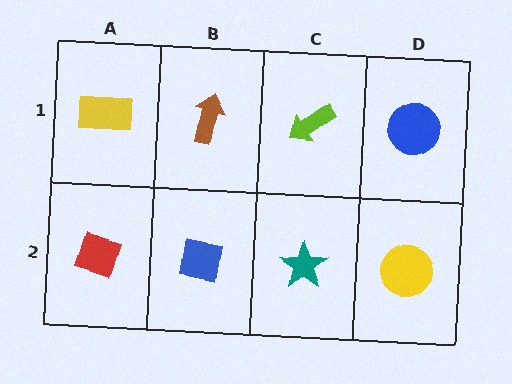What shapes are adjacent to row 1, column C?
A teal star (row 2, column C), a brown arrow (row 1, column B), a blue circle (row 1, column D).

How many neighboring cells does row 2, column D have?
2.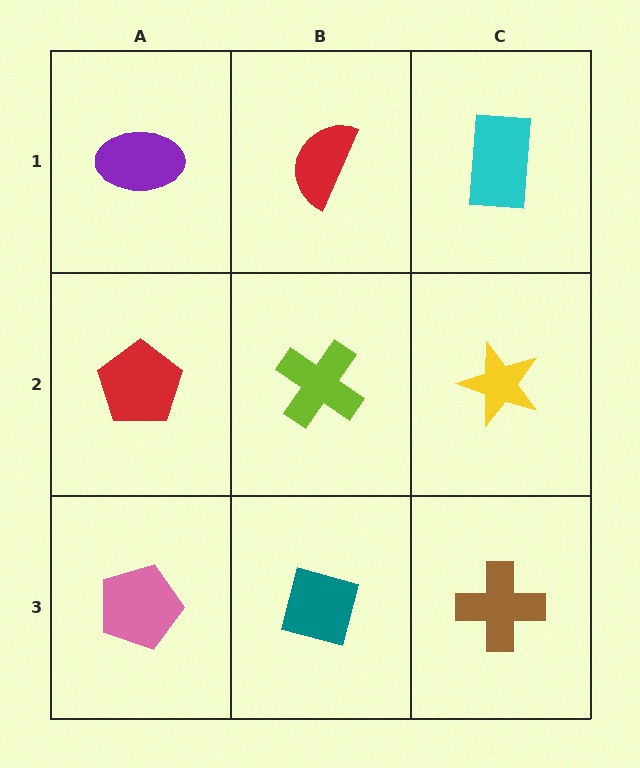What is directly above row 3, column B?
A lime cross.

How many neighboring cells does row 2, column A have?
3.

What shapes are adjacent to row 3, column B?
A lime cross (row 2, column B), a pink pentagon (row 3, column A), a brown cross (row 3, column C).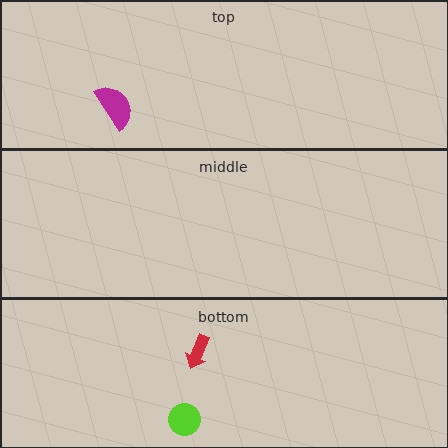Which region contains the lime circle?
The bottom region.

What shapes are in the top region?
The magenta semicircle.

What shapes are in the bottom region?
The lime circle, the red arrow.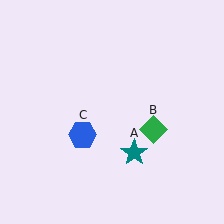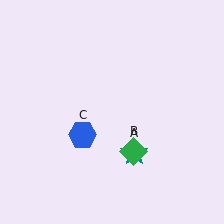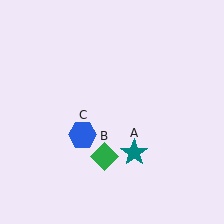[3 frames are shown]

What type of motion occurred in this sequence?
The green diamond (object B) rotated clockwise around the center of the scene.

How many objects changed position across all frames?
1 object changed position: green diamond (object B).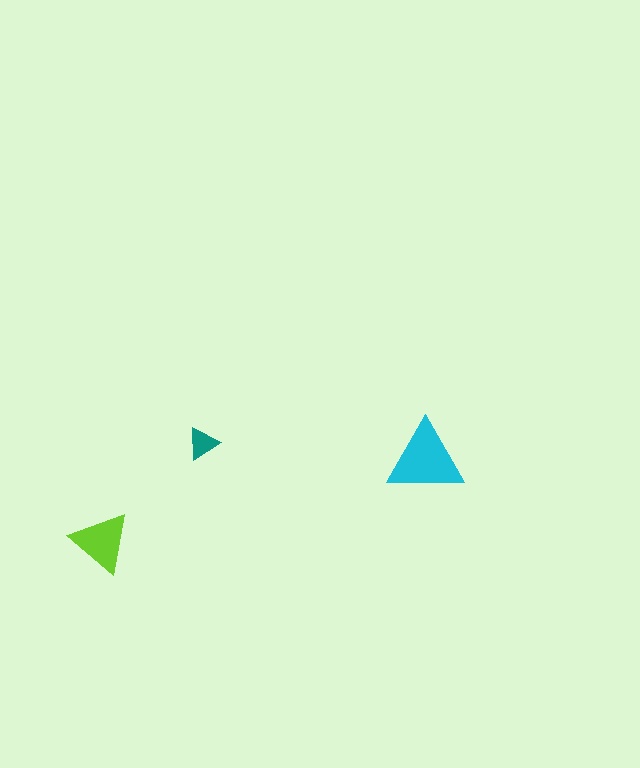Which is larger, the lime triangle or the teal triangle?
The lime one.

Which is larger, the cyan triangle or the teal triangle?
The cyan one.